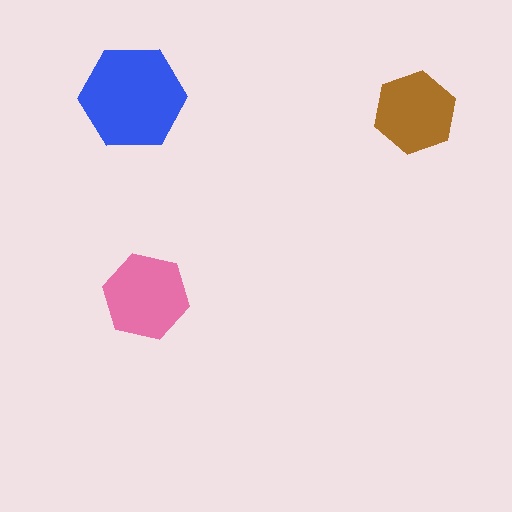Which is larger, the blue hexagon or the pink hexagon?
The blue one.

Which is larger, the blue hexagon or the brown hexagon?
The blue one.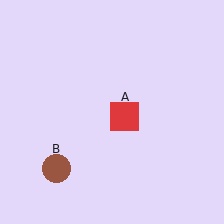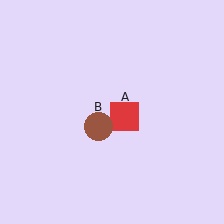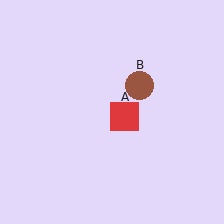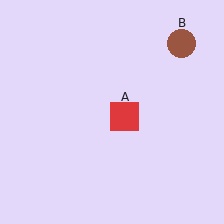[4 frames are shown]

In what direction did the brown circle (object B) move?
The brown circle (object B) moved up and to the right.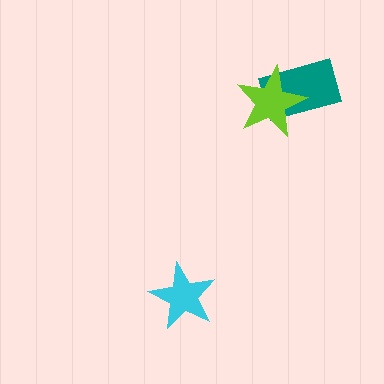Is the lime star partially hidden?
No, no other shape covers it.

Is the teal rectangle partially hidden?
Yes, it is partially covered by another shape.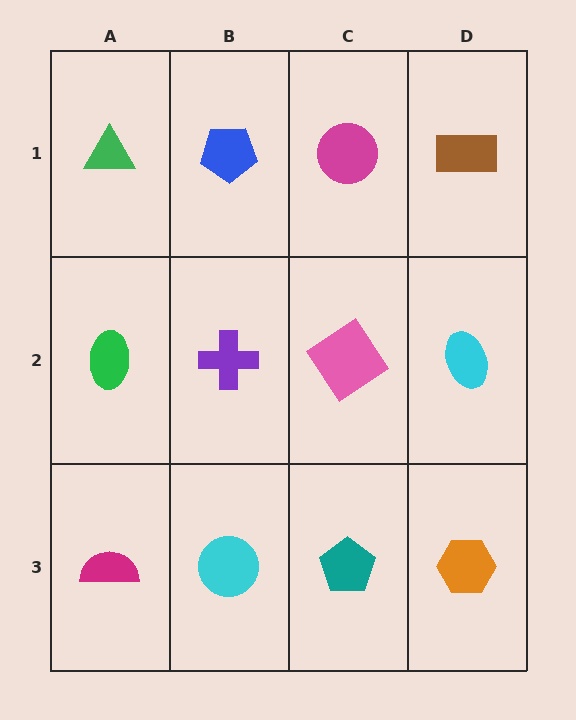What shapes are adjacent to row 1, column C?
A pink diamond (row 2, column C), a blue pentagon (row 1, column B), a brown rectangle (row 1, column D).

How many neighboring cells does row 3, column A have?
2.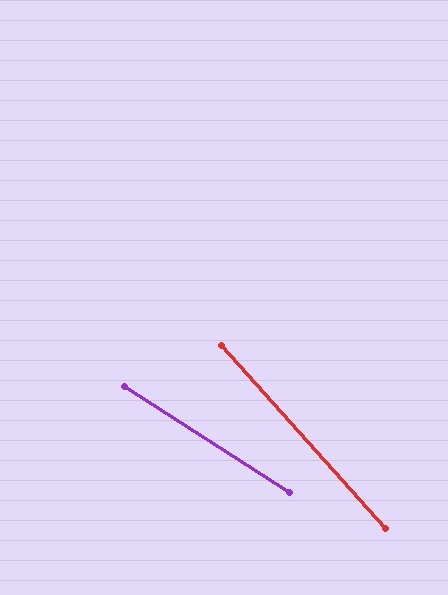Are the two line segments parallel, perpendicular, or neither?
Neither parallel nor perpendicular — they differ by about 15°.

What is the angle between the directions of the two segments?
Approximately 15 degrees.